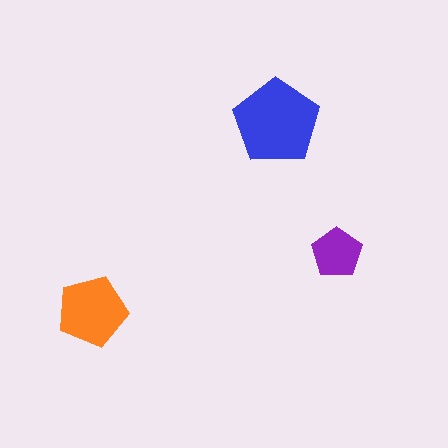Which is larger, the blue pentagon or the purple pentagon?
The blue one.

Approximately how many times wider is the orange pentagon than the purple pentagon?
About 1.5 times wider.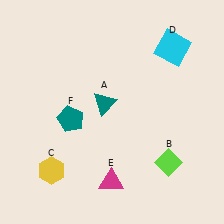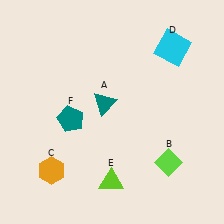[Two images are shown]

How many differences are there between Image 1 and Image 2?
There are 2 differences between the two images.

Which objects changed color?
C changed from yellow to orange. E changed from magenta to lime.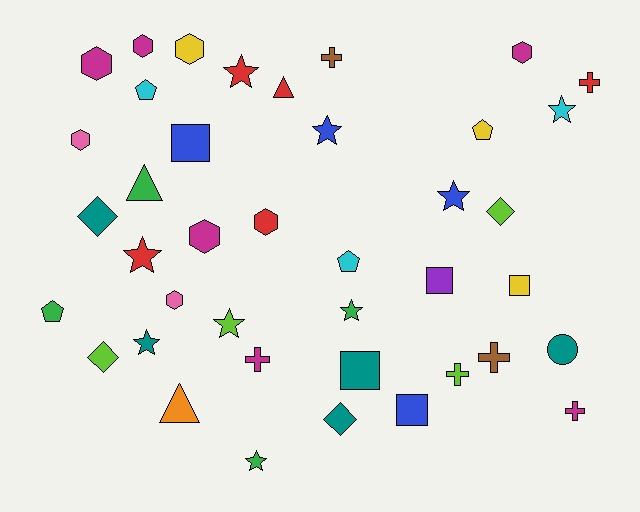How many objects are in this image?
There are 40 objects.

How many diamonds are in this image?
There are 4 diamonds.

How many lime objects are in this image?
There are 4 lime objects.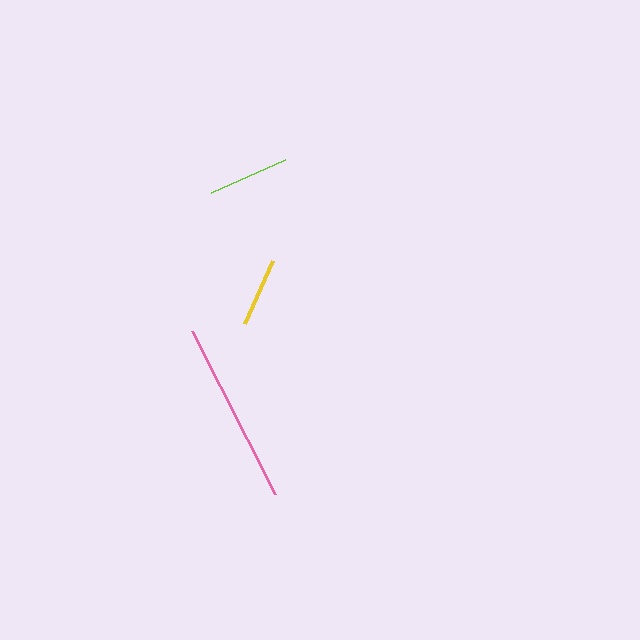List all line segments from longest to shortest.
From longest to shortest: pink, lime, yellow.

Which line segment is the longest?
The pink line is the longest at approximately 183 pixels.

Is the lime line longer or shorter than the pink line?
The pink line is longer than the lime line.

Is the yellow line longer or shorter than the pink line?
The pink line is longer than the yellow line.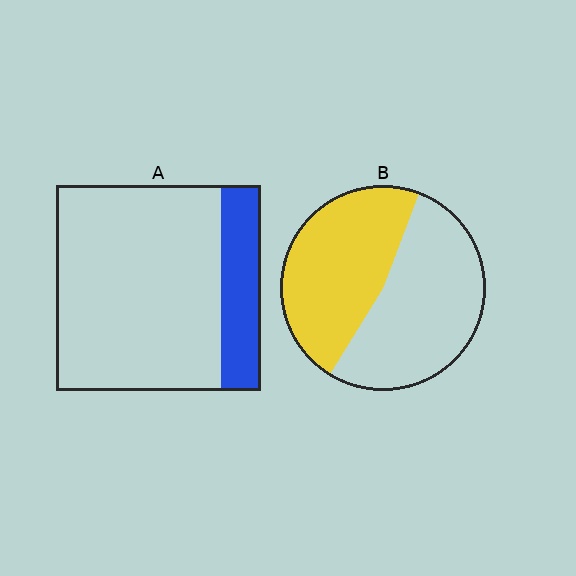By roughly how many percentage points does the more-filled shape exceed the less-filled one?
By roughly 30 percentage points (B over A).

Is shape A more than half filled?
No.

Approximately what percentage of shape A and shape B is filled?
A is approximately 20% and B is approximately 45%.